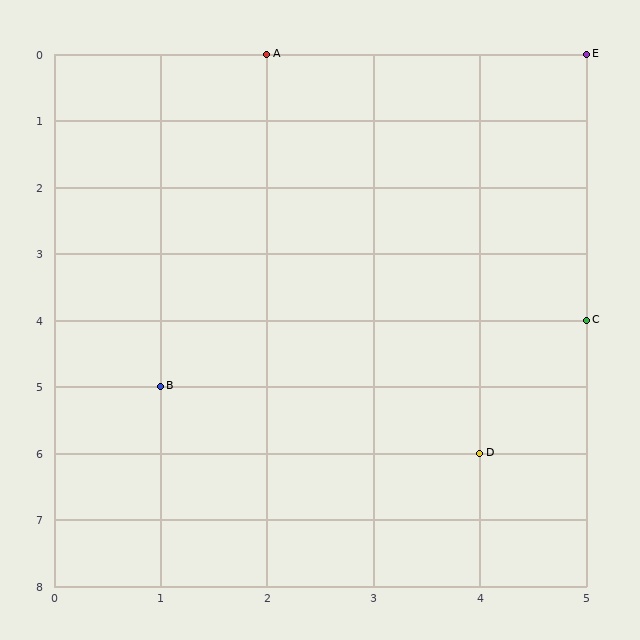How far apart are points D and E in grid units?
Points D and E are 1 column and 6 rows apart (about 6.1 grid units diagonally).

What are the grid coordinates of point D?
Point D is at grid coordinates (4, 6).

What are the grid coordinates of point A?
Point A is at grid coordinates (2, 0).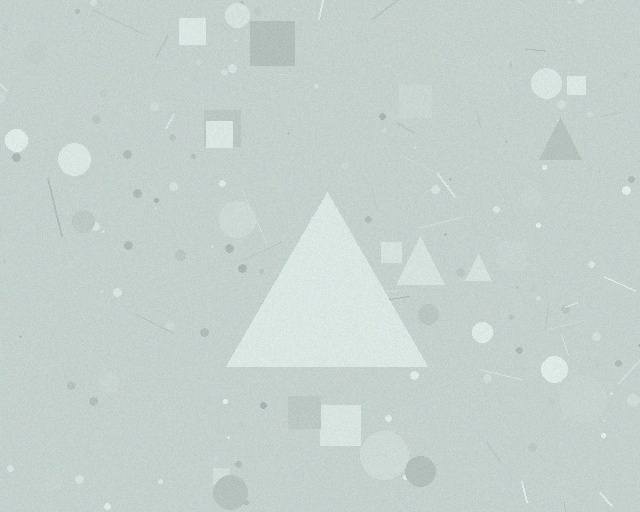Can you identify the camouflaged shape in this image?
The camouflaged shape is a triangle.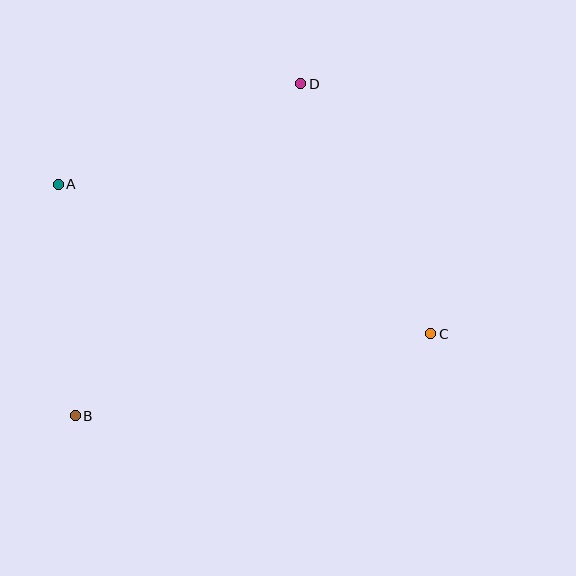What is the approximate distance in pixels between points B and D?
The distance between B and D is approximately 401 pixels.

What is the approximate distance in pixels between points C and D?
The distance between C and D is approximately 282 pixels.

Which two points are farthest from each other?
Points A and C are farthest from each other.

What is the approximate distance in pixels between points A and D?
The distance between A and D is approximately 263 pixels.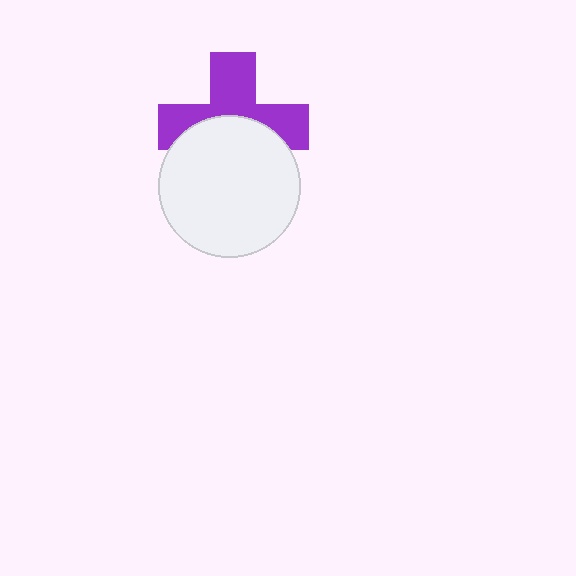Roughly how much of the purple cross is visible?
About half of it is visible (roughly 54%).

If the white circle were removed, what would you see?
You would see the complete purple cross.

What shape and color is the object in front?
The object in front is a white circle.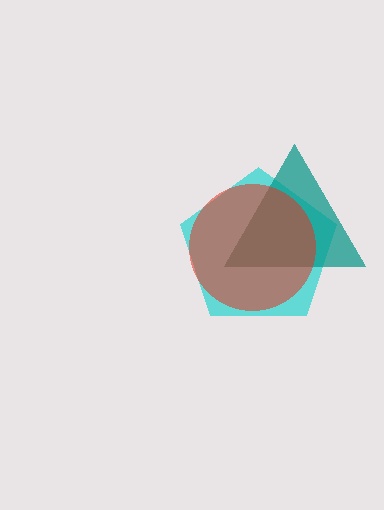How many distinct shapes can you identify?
There are 3 distinct shapes: a cyan pentagon, a teal triangle, a red circle.